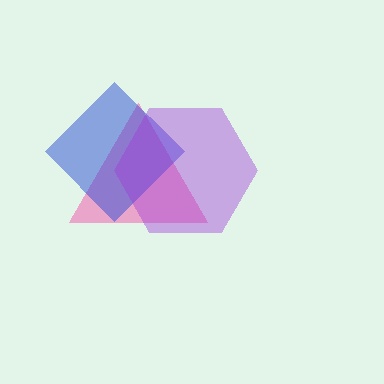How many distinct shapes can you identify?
There are 3 distinct shapes: a pink triangle, a blue diamond, a purple hexagon.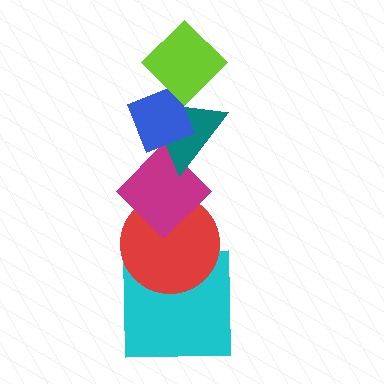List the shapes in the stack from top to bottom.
From top to bottom: the lime diamond, the blue diamond, the teal triangle, the magenta diamond, the red circle, the cyan square.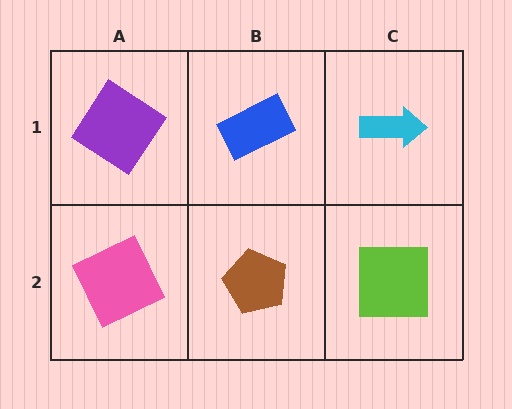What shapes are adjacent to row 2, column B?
A blue rectangle (row 1, column B), a pink square (row 2, column A), a lime square (row 2, column C).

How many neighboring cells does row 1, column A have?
2.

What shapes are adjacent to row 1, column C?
A lime square (row 2, column C), a blue rectangle (row 1, column B).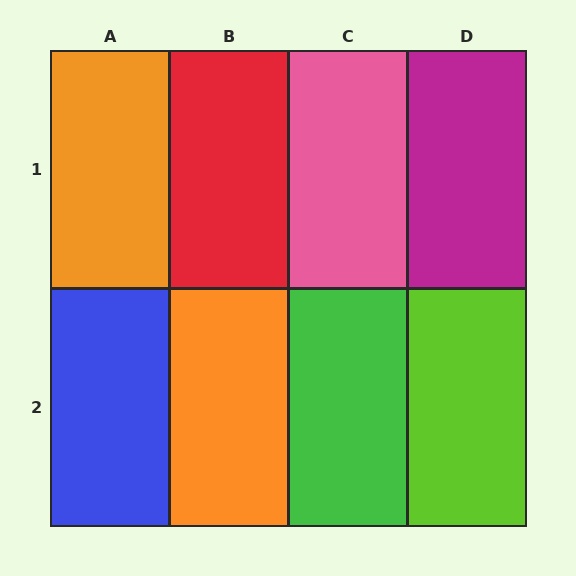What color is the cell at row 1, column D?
Magenta.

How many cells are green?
1 cell is green.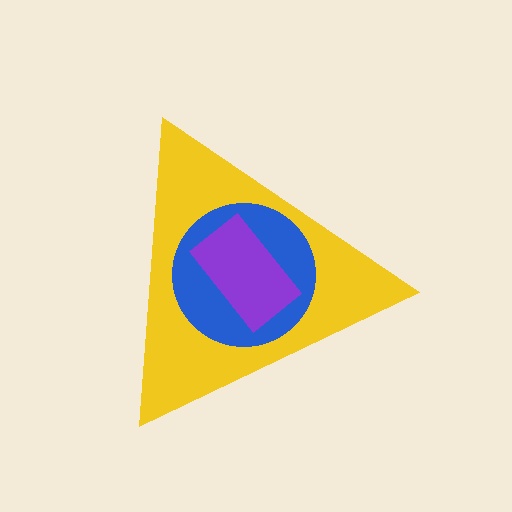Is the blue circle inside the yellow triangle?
Yes.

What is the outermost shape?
The yellow triangle.